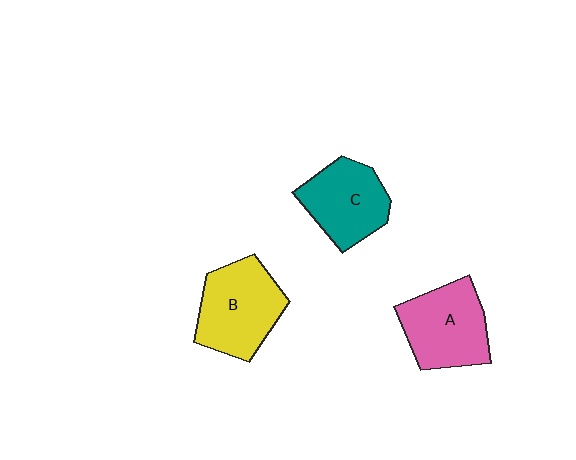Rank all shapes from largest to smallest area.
From largest to smallest: B (yellow), A (pink), C (teal).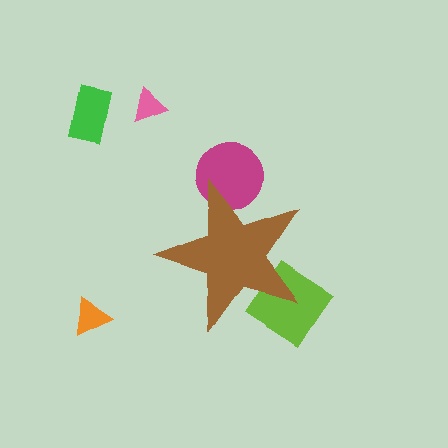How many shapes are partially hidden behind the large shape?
2 shapes are partially hidden.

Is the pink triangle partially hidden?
No, the pink triangle is fully visible.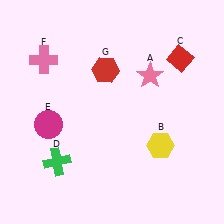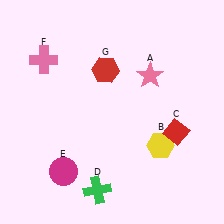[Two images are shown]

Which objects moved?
The objects that moved are: the red diamond (C), the green cross (D), the magenta circle (E).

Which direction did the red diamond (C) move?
The red diamond (C) moved down.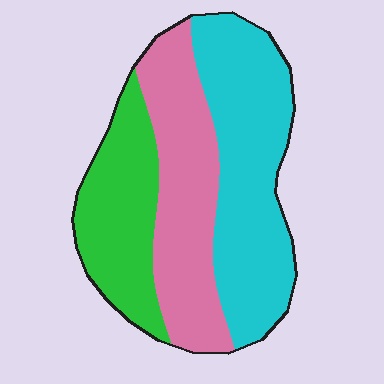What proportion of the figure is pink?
Pink takes up about one third (1/3) of the figure.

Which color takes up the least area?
Green, at roughly 25%.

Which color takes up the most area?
Cyan, at roughly 40%.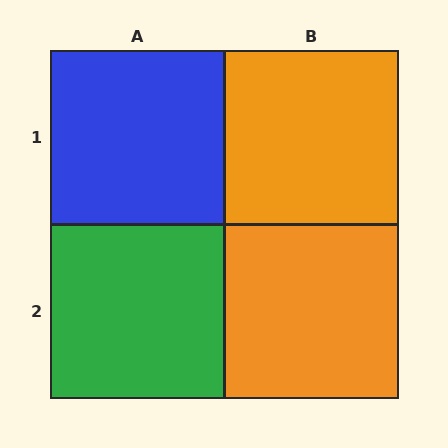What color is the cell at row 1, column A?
Blue.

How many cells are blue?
1 cell is blue.